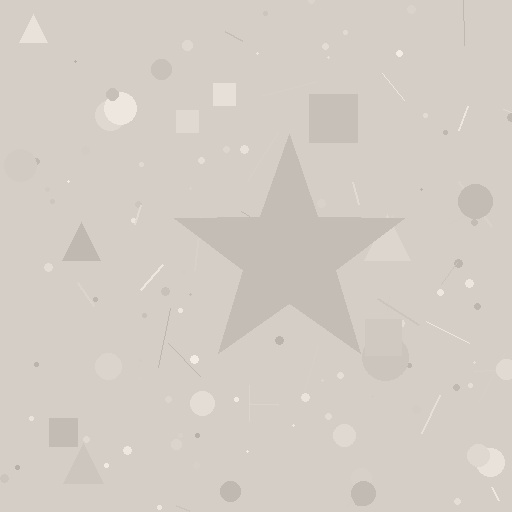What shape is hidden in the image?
A star is hidden in the image.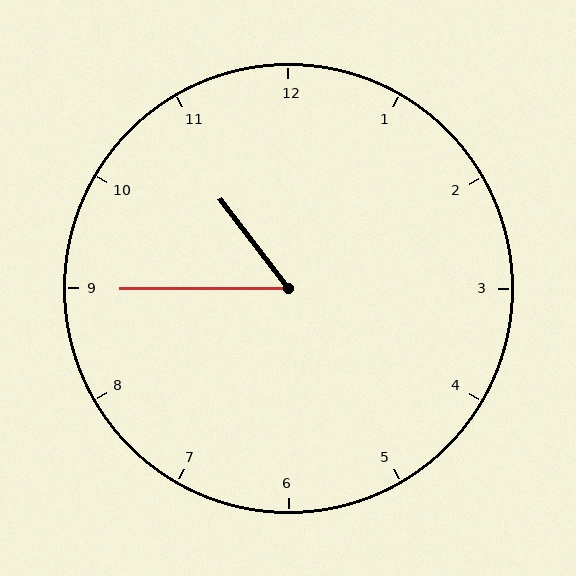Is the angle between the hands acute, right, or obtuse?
It is acute.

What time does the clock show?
10:45.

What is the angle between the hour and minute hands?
Approximately 52 degrees.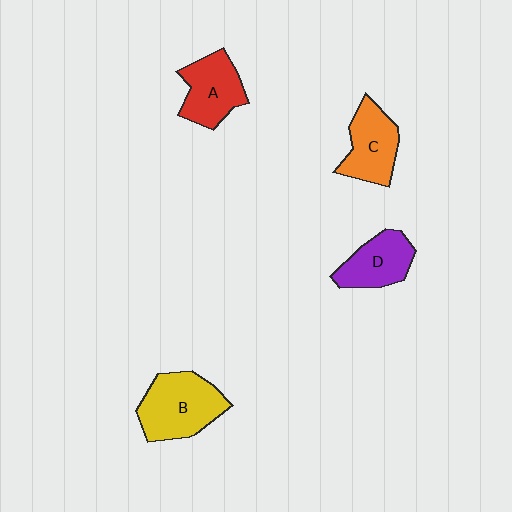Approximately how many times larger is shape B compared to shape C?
Approximately 1.3 times.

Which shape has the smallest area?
Shape D (purple).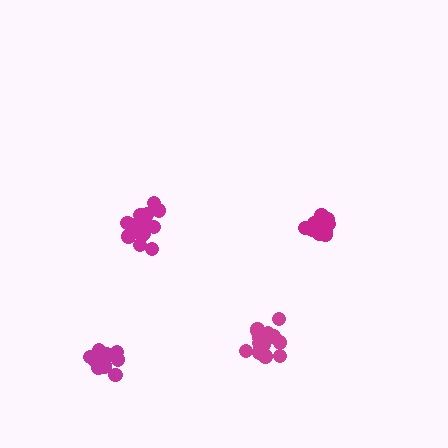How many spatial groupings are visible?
There are 4 spatial groupings.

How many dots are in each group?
Group 1: 15 dots, Group 2: 16 dots, Group 3: 17 dots, Group 4: 14 dots (62 total).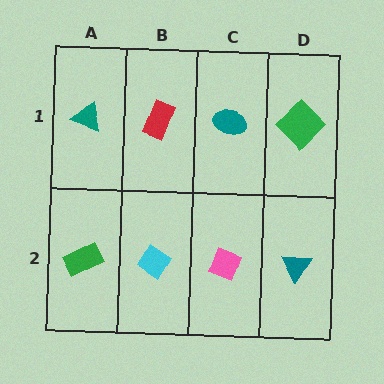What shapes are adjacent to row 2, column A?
A teal triangle (row 1, column A), a cyan diamond (row 2, column B).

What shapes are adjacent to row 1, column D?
A teal triangle (row 2, column D), a teal ellipse (row 1, column C).